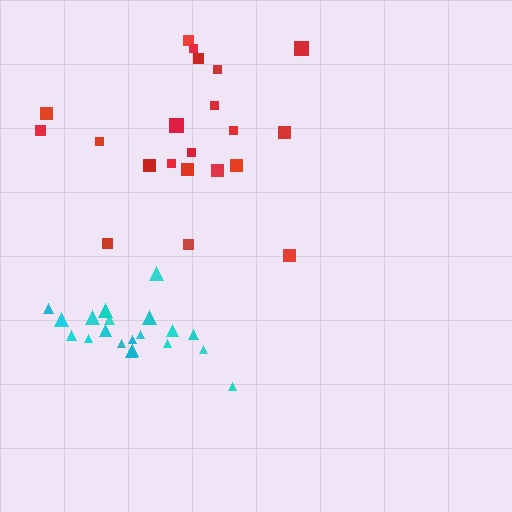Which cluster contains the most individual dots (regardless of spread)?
Red (21).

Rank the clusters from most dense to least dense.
cyan, red.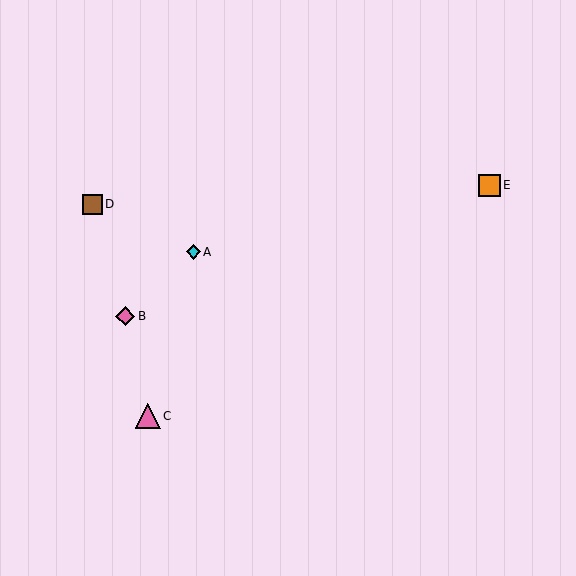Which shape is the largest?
The pink triangle (labeled C) is the largest.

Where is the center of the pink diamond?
The center of the pink diamond is at (125, 316).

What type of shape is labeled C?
Shape C is a pink triangle.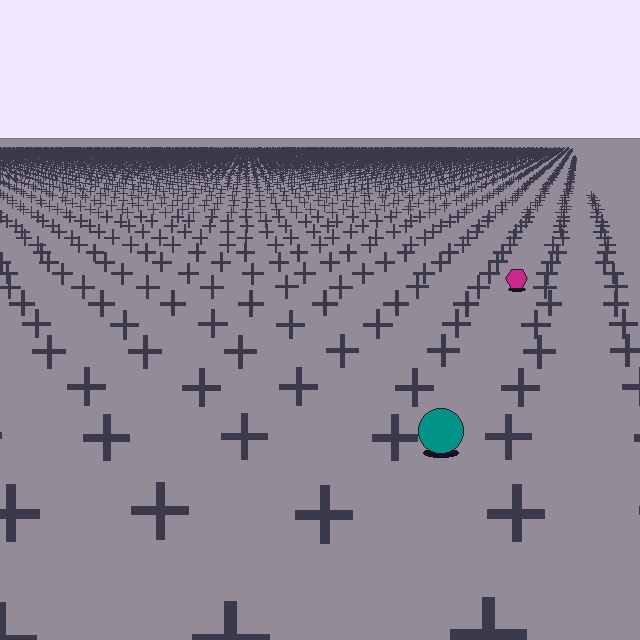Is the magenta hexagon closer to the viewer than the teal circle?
No. The teal circle is closer — you can tell from the texture gradient: the ground texture is coarser near it.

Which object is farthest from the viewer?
The magenta hexagon is farthest from the viewer. It appears smaller and the ground texture around it is denser.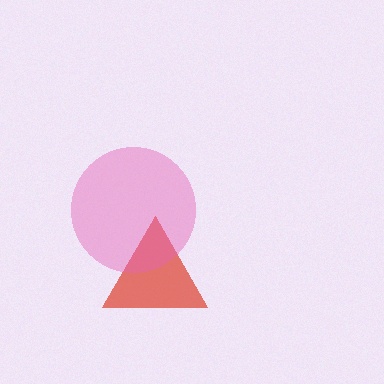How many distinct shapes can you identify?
There are 2 distinct shapes: a red triangle, a pink circle.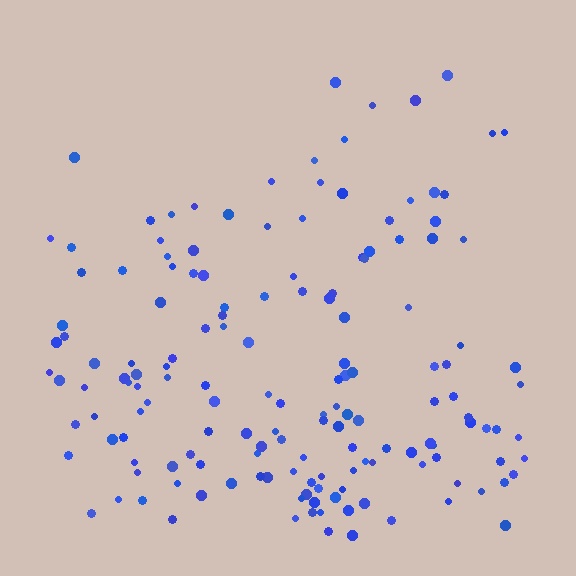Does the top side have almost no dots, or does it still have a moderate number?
Still a moderate number, just noticeably fewer than the bottom.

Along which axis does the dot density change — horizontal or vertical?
Vertical.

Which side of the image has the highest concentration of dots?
The bottom.